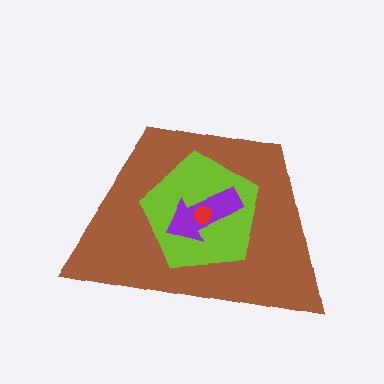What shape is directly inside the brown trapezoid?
The lime pentagon.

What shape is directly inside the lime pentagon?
The purple arrow.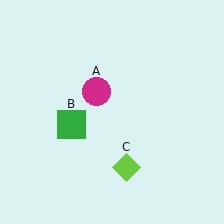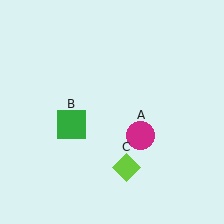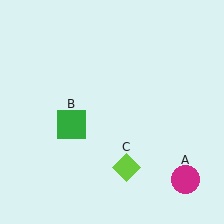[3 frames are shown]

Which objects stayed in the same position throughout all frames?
Green square (object B) and lime diamond (object C) remained stationary.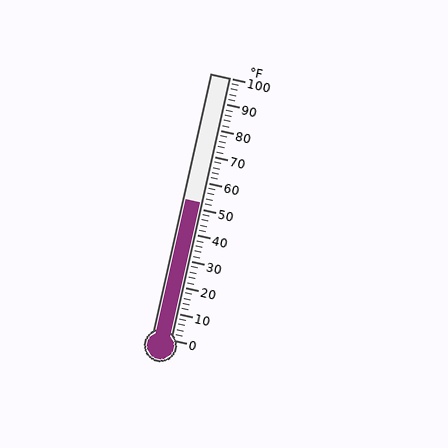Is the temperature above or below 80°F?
The temperature is below 80°F.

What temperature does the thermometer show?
The thermometer shows approximately 52°F.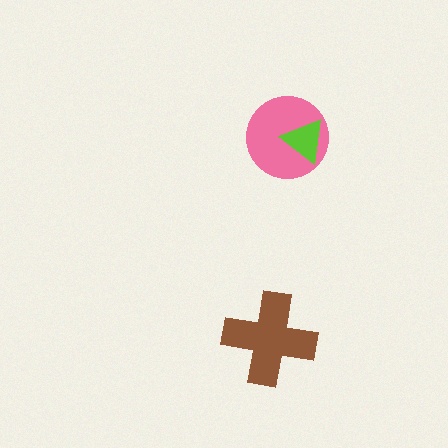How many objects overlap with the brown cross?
0 objects overlap with the brown cross.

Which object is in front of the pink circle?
The lime triangle is in front of the pink circle.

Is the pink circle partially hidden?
Yes, it is partially covered by another shape.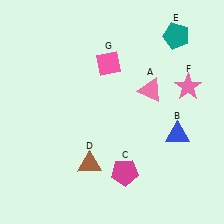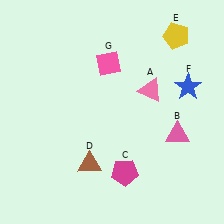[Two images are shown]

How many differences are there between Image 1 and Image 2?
There are 3 differences between the two images.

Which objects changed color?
B changed from blue to pink. E changed from teal to yellow. F changed from pink to blue.